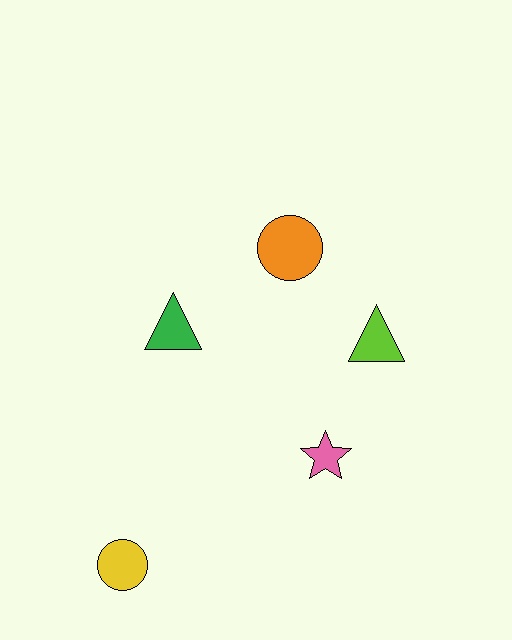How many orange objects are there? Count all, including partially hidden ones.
There is 1 orange object.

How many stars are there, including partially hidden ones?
There is 1 star.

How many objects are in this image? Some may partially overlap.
There are 5 objects.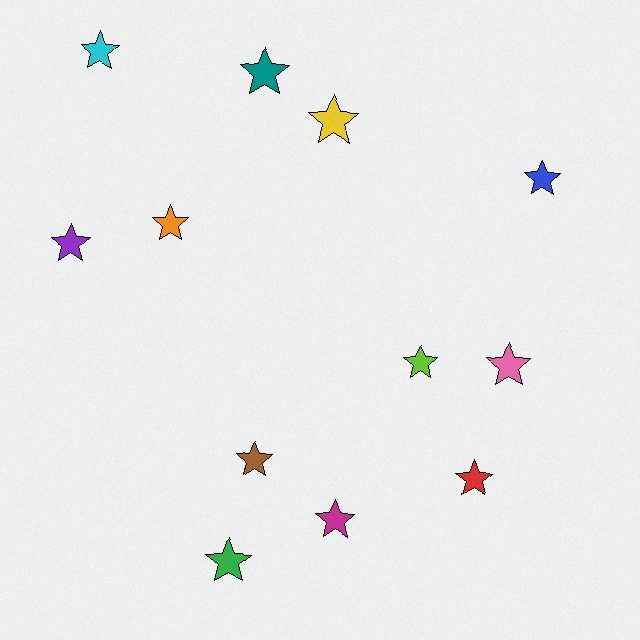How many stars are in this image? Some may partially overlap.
There are 12 stars.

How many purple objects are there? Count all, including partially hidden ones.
There is 1 purple object.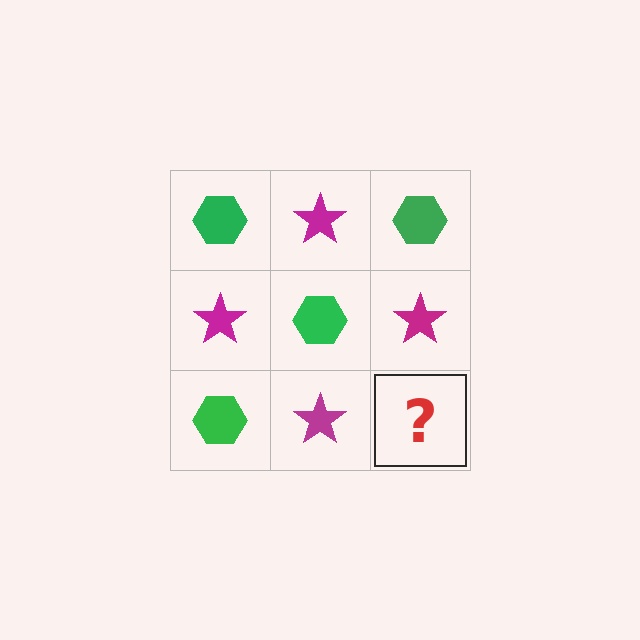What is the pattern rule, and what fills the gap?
The rule is that it alternates green hexagon and magenta star in a checkerboard pattern. The gap should be filled with a green hexagon.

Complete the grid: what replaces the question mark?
The question mark should be replaced with a green hexagon.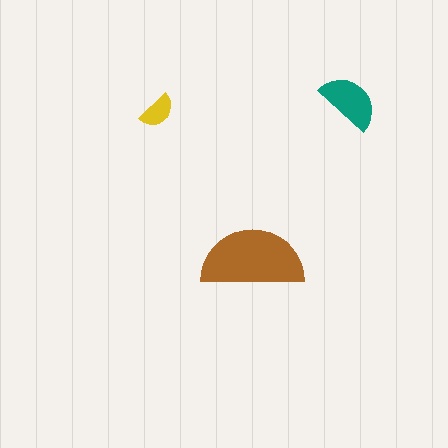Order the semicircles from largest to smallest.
the brown one, the teal one, the yellow one.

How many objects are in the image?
There are 3 objects in the image.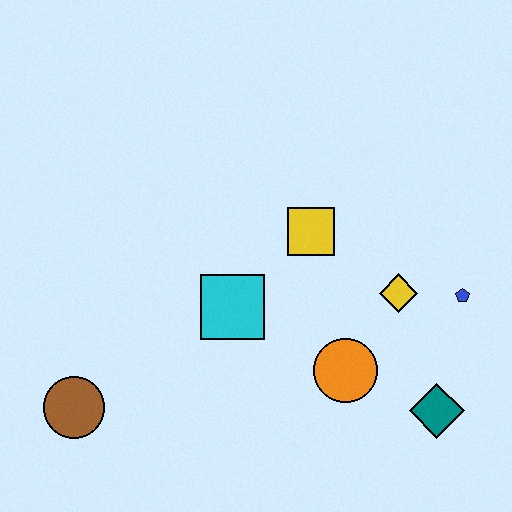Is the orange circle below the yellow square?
Yes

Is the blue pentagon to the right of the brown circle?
Yes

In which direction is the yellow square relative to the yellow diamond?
The yellow square is to the left of the yellow diamond.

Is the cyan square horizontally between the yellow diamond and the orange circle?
No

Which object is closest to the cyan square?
The yellow square is closest to the cyan square.